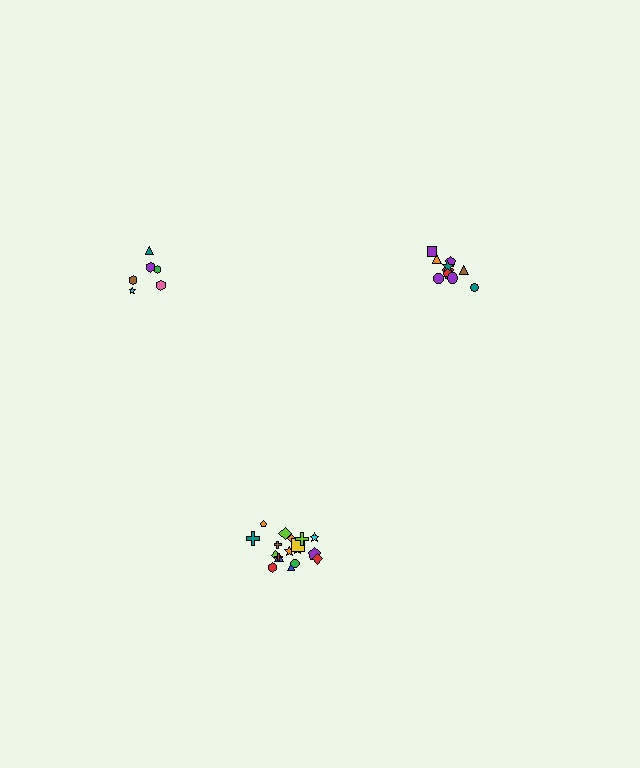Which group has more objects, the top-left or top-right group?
The top-right group.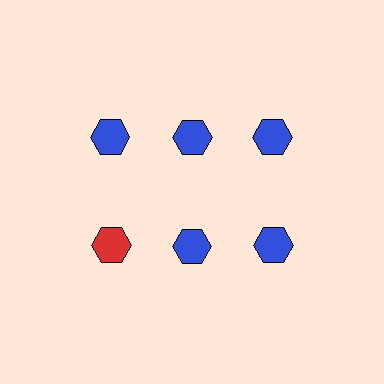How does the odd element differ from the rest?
It has a different color: red instead of blue.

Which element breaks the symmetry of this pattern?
The red hexagon in the second row, leftmost column breaks the symmetry. All other shapes are blue hexagons.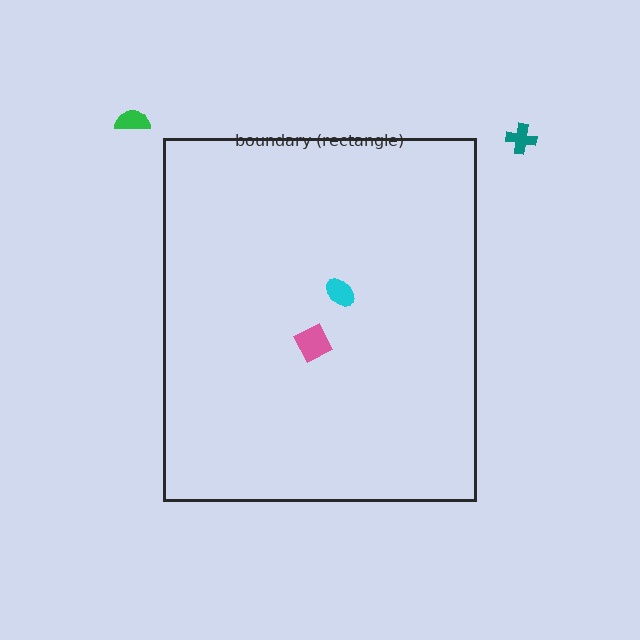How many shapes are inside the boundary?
2 inside, 2 outside.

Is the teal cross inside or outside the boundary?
Outside.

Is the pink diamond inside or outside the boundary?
Inside.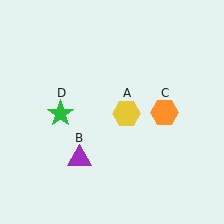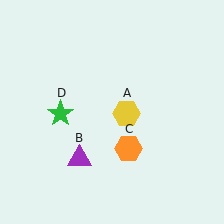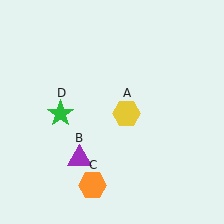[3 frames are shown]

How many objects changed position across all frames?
1 object changed position: orange hexagon (object C).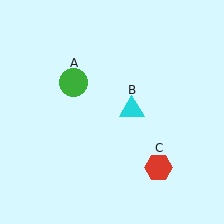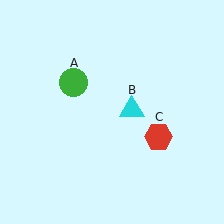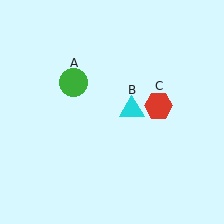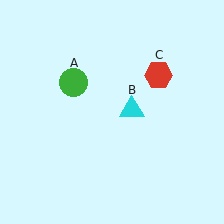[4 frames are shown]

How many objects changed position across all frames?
1 object changed position: red hexagon (object C).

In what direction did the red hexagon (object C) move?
The red hexagon (object C) moved up.